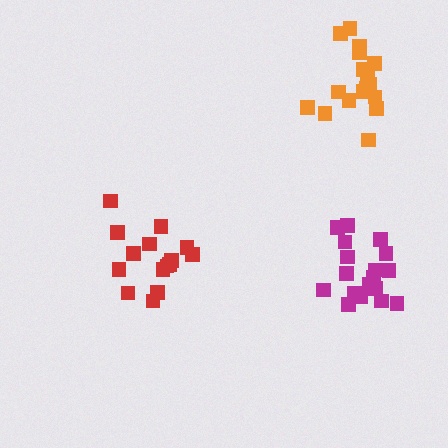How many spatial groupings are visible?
There are 3 spatial groupings.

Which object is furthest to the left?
The red cluster is leftmost.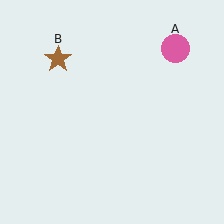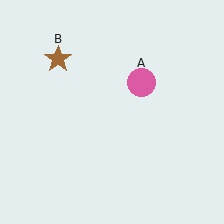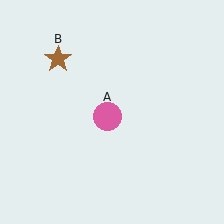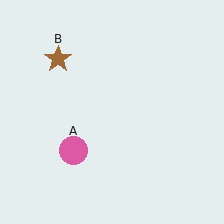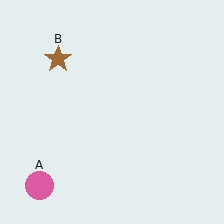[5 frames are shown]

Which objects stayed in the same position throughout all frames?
Brown star (object B) remained stationary.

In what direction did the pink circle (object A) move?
The pink circle (object A) moved down and to the left.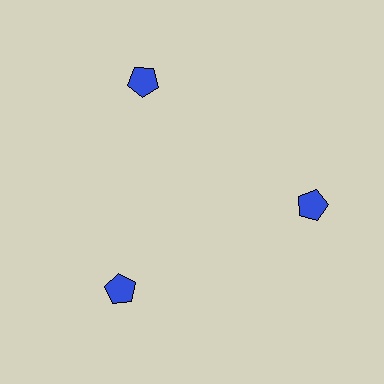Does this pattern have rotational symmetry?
Yes, this pattern has 3-fold rotational symmetry. It looks the same after rotating 120 degrees around the center.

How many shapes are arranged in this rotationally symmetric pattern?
There are 3 shapes, arranged in 3 groups of 1.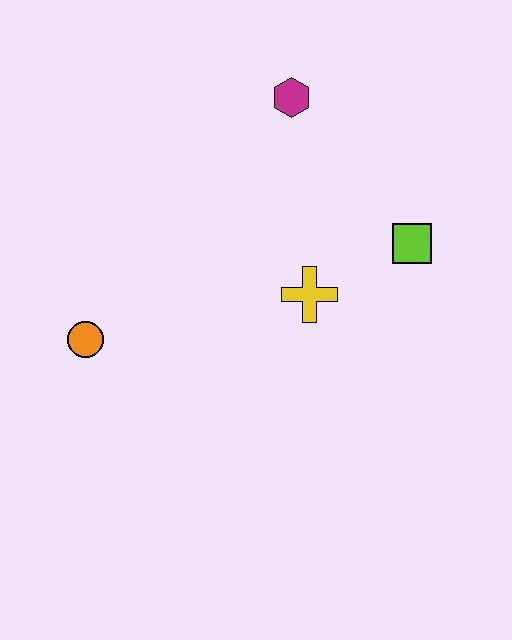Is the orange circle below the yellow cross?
Yes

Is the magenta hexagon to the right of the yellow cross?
No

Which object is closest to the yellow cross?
The lime square is closest to the yellow cross.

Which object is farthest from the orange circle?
The lime square is farthest from the orange circle.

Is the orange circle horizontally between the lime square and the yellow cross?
No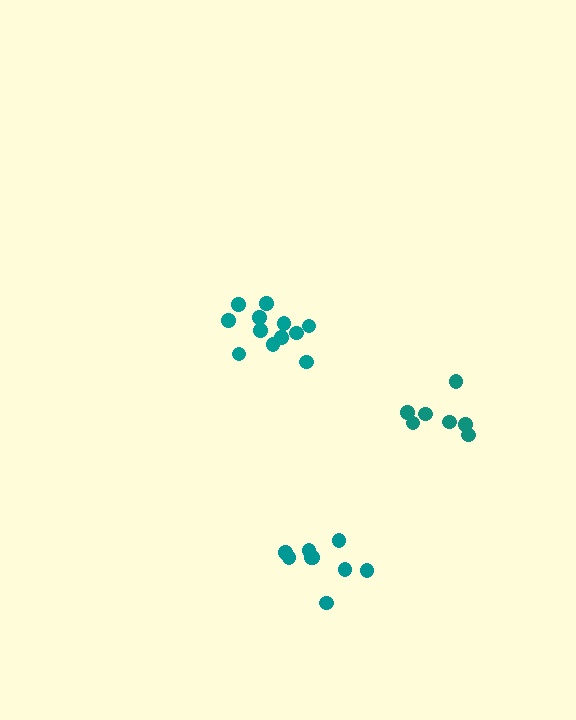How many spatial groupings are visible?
There are 3 spatial groupings.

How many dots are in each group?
Group 1: 12 dots, Group 2: 7 dots, Group 3: 9 dots (28 total).